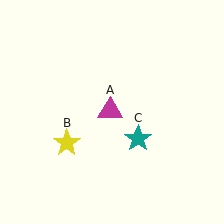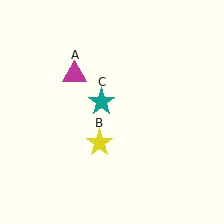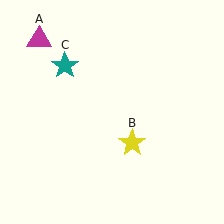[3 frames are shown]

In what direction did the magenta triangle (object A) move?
The magenta triangle (object A) moved up and to the left.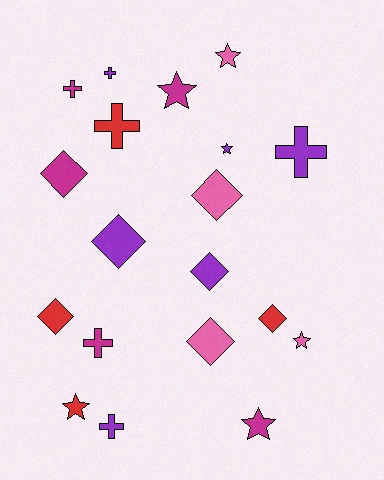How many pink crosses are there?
There are no pink crosses.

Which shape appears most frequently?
Diamond, with 7 objects.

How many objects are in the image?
There are 19 objects.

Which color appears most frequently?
Purple, with 6 objects.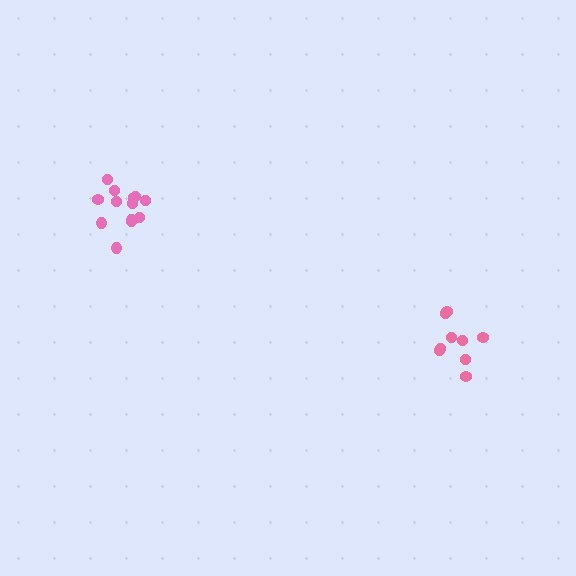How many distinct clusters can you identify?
There are 2 distinct clusters.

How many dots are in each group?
Group 1: 13 dots, Group 2: 9 dots (22 total).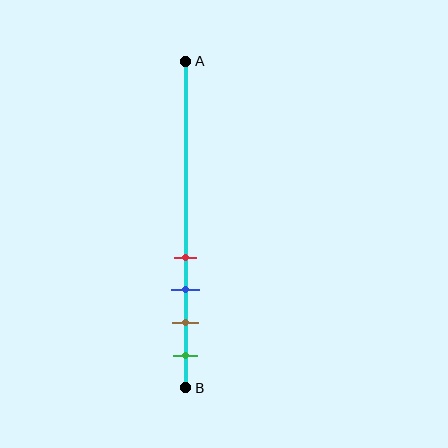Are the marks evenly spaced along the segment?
Yes, the marks are approximately evenly spaced.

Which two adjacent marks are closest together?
The red and blue marks are the closest adjacent pair.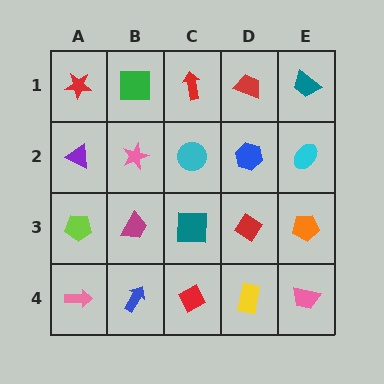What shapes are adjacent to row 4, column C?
A teal square (row 3, column C), a blue arrow (row 4, column B), a yellow rectangle (row 4, column D).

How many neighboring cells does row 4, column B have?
3.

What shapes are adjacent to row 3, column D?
A blue hexagon (row 2, column D), a yellow rectangle (row 4, column D), a teal square (row 3, column C), an orange pentagon (row 3, column E).